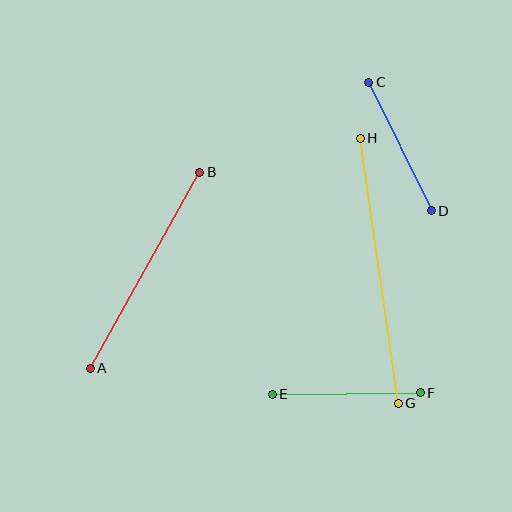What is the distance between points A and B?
The distance is approximately 225 pixels.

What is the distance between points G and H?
The distance is approximately 268 pixels.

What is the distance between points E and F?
The distance is approximately 148 pixels.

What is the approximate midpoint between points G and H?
The midpoint is at approximately (379, 271) pixels.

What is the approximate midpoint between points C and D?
The midpoint is at approximately (400, 146) pixels.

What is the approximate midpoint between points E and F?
The midpoint is at approximately (346, 394) pixels.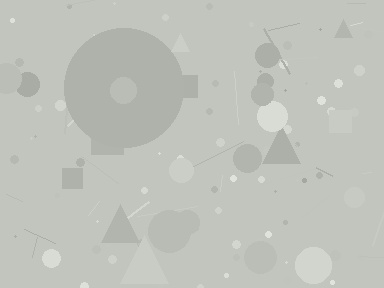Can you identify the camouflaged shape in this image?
The camouflaged shape is a circle.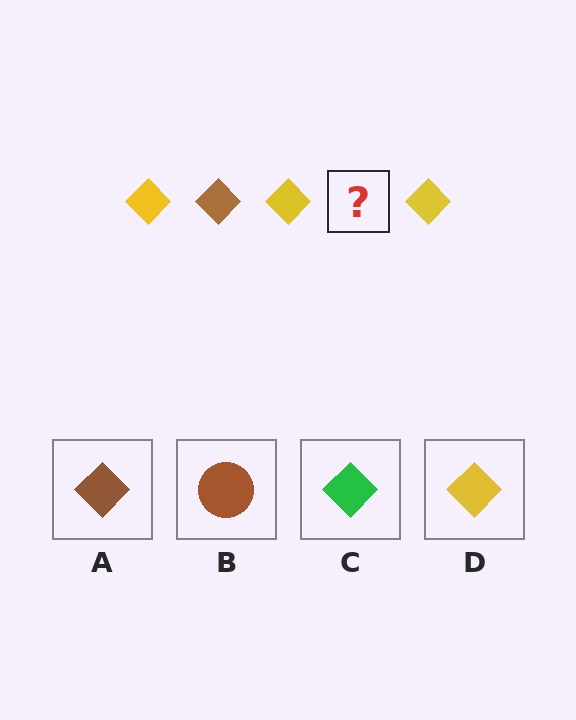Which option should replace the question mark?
Option A.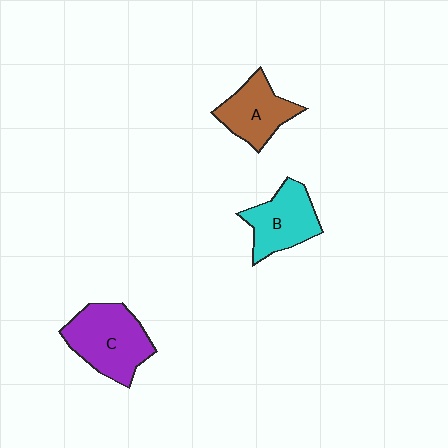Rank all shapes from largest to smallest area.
From largest to smallest: C (purple), B (cyan), A (brown).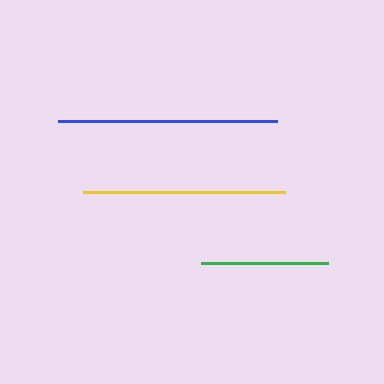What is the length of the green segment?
The green segment is approximately 127 pixels long.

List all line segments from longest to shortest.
From longest to shortest: blue, yellow, green.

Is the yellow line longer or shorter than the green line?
The yellow line is longer than the green line.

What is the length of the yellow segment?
The yellow segment is approximately 202 pixels long.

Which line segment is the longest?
The blue line is the longest at approximately 219 pixels.